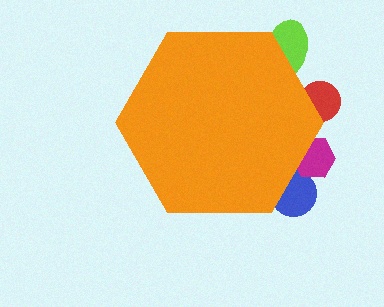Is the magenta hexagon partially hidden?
Yes, the magenta hexagon is partially hidden behind the orange hexagon.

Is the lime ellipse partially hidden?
Yes, the lime ellipse is partially hidden behind the orange hexagon.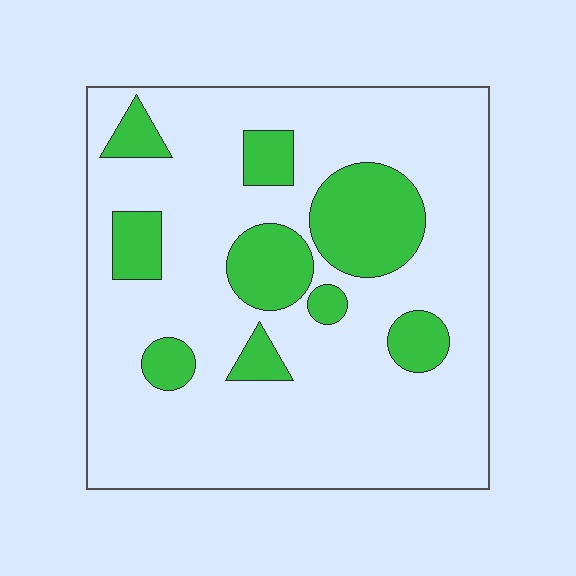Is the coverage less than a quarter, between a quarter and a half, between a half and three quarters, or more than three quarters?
Less than a quarter.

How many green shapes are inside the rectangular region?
9.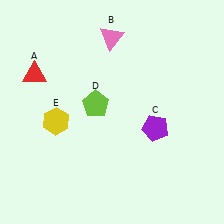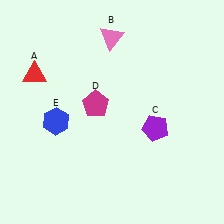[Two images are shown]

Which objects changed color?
D changed from lime to magenta. E changed from yellow to blue.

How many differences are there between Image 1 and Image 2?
There are 2 differences between the two images.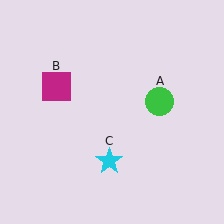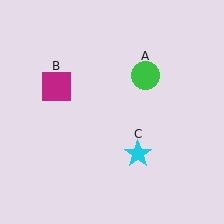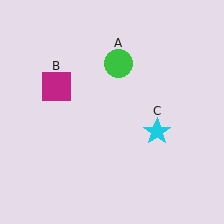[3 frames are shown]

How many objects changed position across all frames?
2 objects changed position: green circle (object A), cyan star (object C).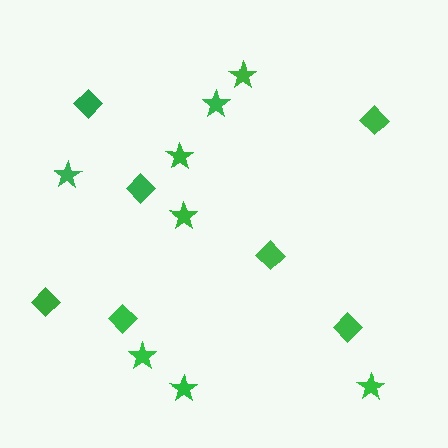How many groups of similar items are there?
There are 2 groups: one group of stars (8) and one group of diamonds (7).